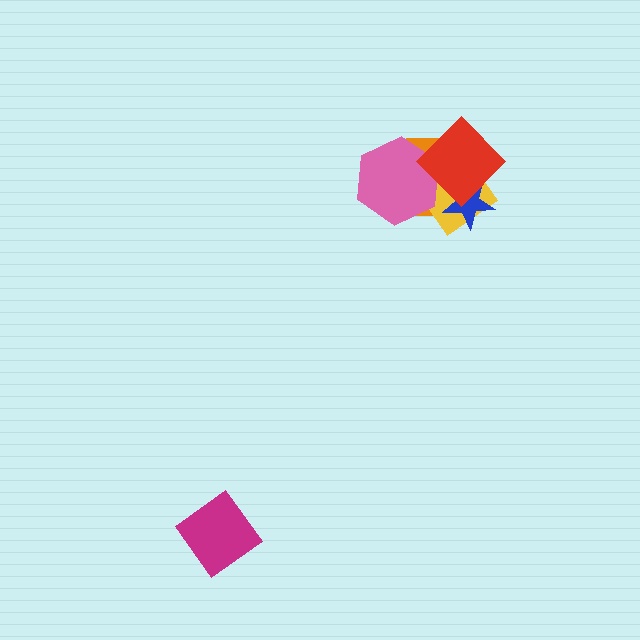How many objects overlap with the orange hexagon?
4 objects overlap with the orange hexagon.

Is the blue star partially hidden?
Yes, it is partially covered by another shape.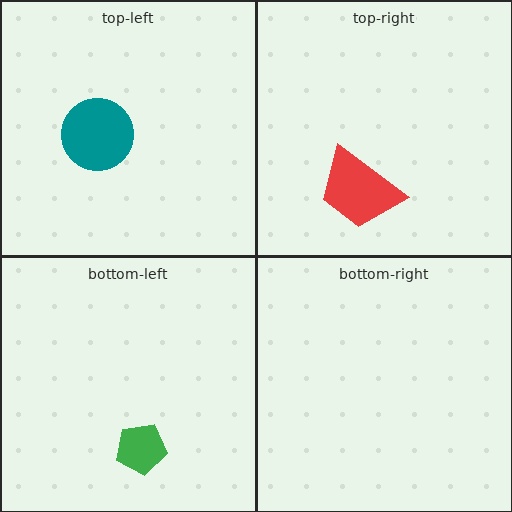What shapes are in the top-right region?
The red trapezoid.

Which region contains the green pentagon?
The bottom-left region.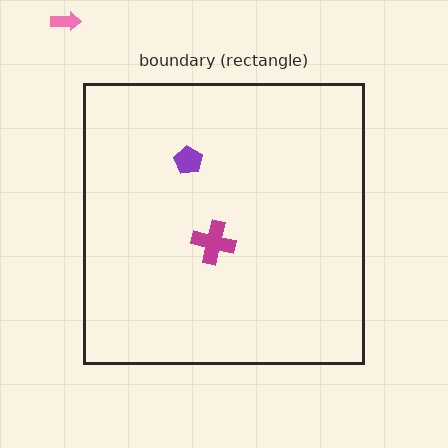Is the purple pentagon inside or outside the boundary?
Inside.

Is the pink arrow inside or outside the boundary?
Outside.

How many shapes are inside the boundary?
2 inside, 1 outside.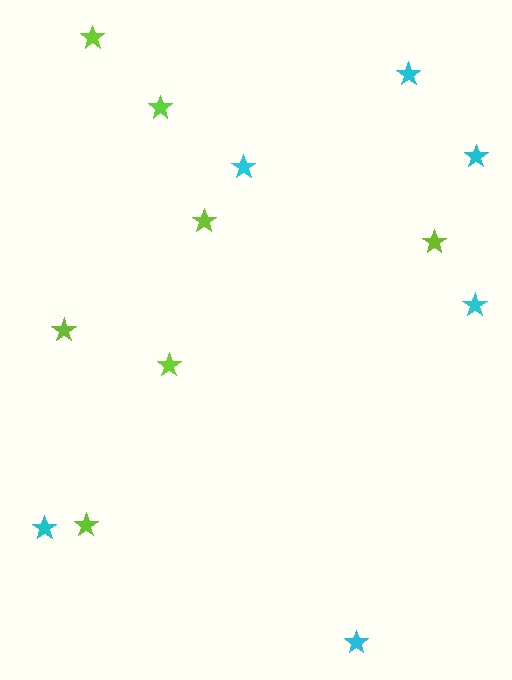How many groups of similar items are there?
There are 2 groups: one group of lime stars (7) and one group of cyan stars (6).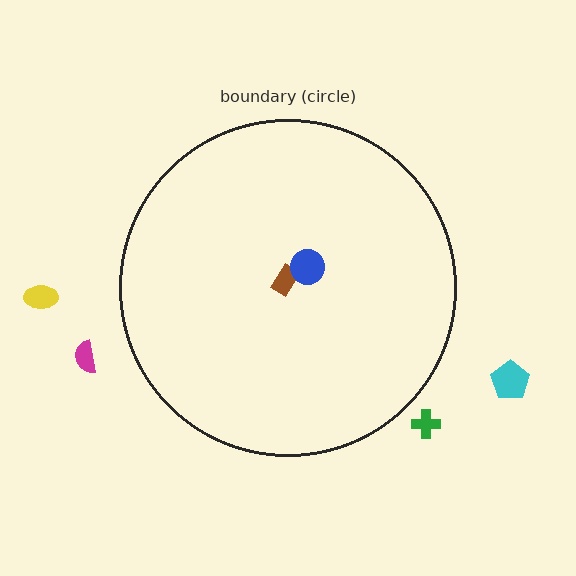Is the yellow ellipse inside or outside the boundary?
Outside.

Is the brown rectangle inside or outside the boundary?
Inside.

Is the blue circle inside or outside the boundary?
Inside.